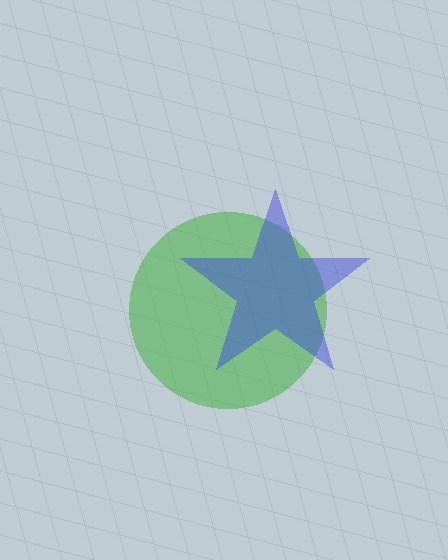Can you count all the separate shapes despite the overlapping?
Yes, there are 2 separate shapes.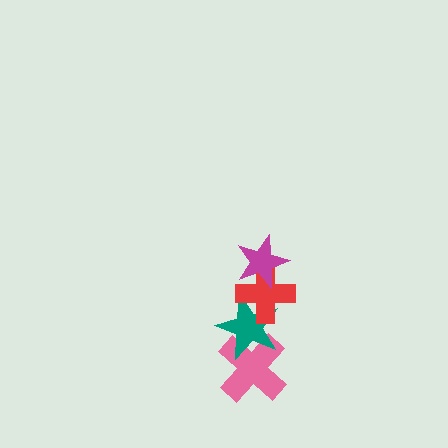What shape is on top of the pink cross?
The teal star is on top of the pink cross.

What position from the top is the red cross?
The red cross is 2nd from the top.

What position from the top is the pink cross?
The pink cross is 4th from the top.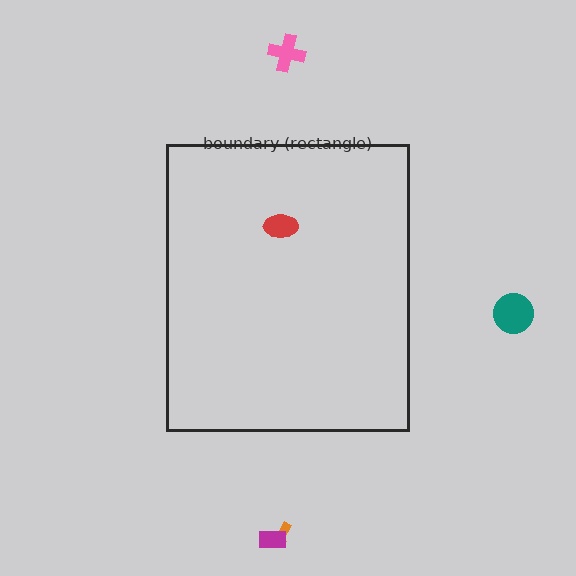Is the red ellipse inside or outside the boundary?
Inside.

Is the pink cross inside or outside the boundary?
Outside.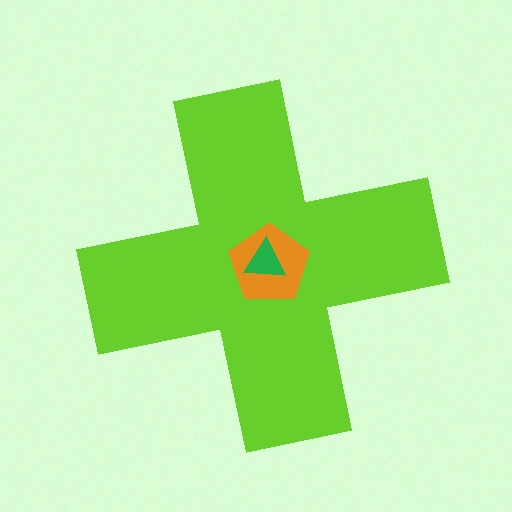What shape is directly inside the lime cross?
The orange pentagon.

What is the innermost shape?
The green triangle.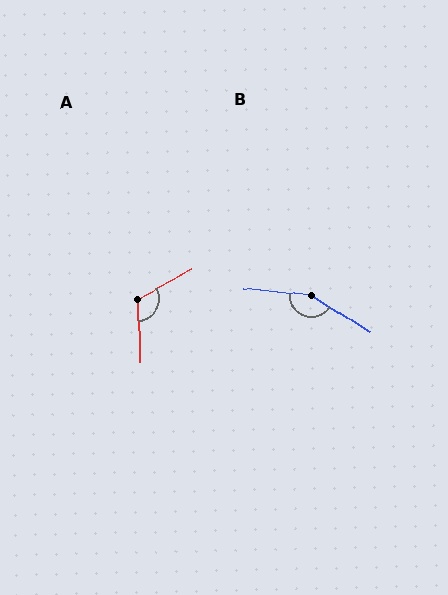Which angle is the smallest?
A, at approximately 118 degrees.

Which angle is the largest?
B, at approximately 154 degrees.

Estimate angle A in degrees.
Approximately 118 degrees.